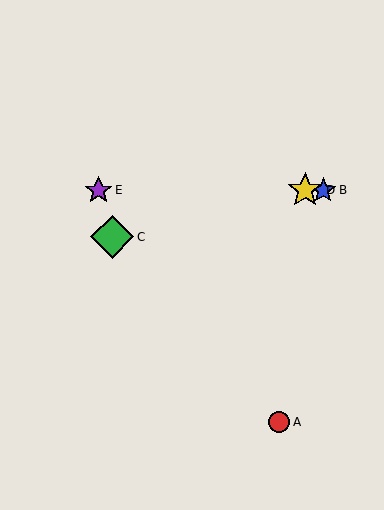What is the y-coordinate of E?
Object E is at y≈190.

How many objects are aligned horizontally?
3 objects (B, D, E) are aligned horizontally.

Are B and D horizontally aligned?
Yes, both are at y≈190.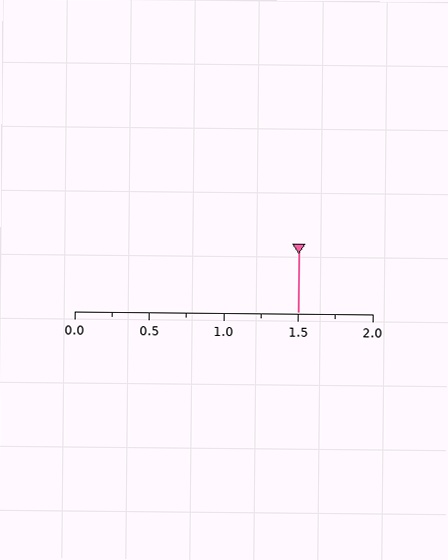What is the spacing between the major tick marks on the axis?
The major ticks are spaced 0.5 apart.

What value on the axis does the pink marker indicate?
The marker indicates approximately 1.5.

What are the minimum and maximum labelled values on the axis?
The axis runs from 0.0 to 2.0.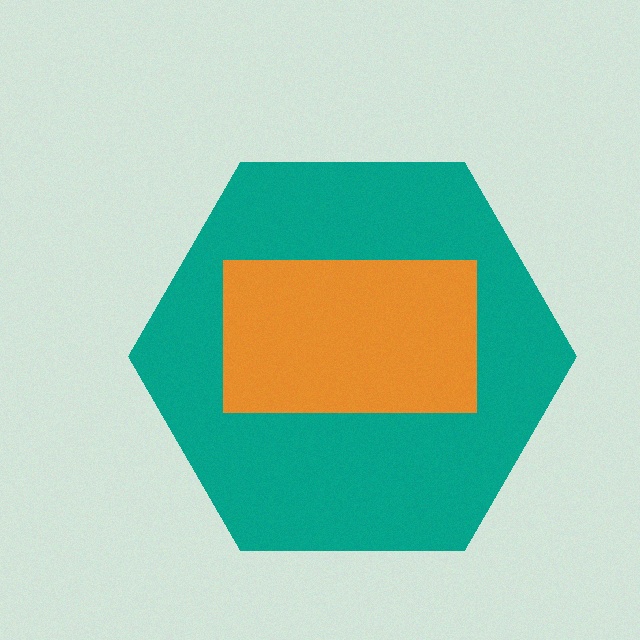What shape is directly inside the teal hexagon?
The orange rectangle.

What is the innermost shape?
The orange rectangle.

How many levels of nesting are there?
2.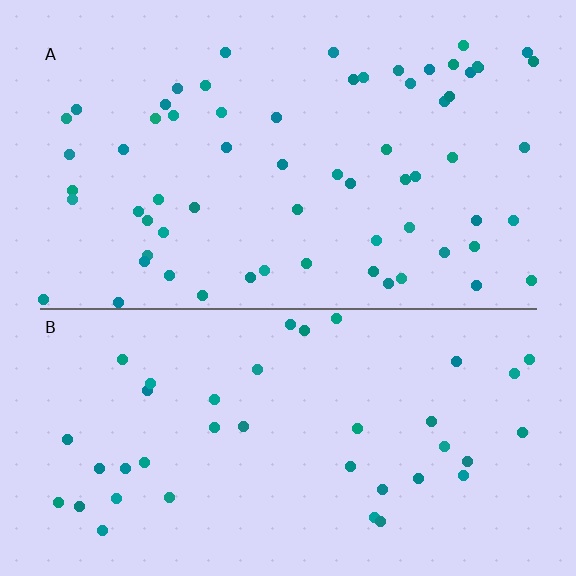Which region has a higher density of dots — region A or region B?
A (the top).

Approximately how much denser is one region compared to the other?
Approximately 1.6× — region A over region B.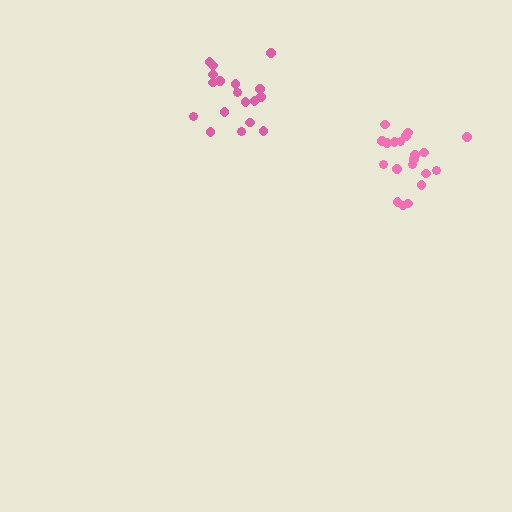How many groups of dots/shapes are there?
There are 2 groups.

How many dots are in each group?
Group 1: 18 dots, Group 2: 21 dots (39 total).